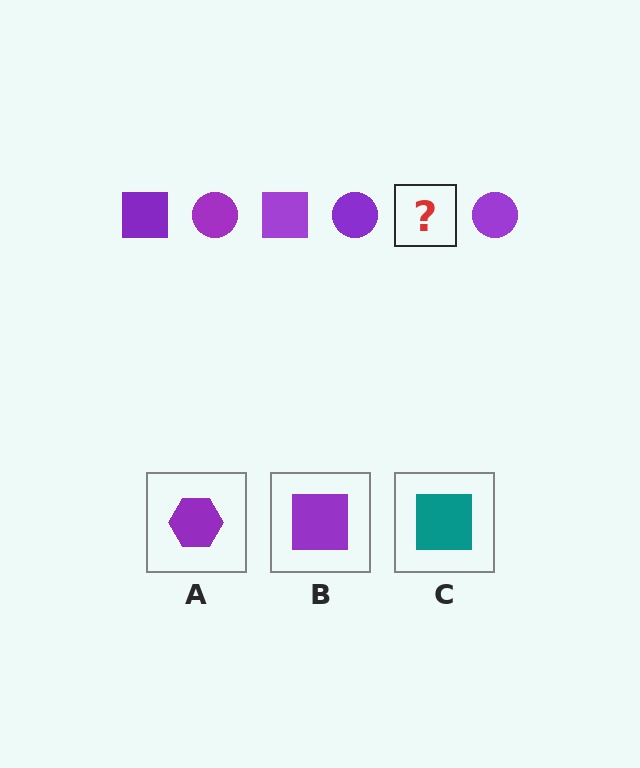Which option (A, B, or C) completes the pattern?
B.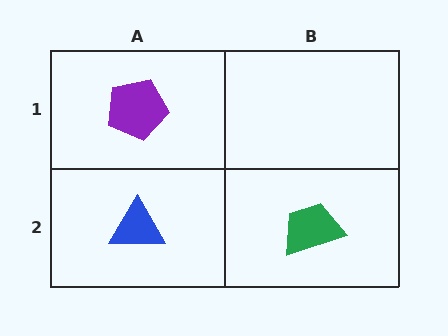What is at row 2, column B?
A green trapezoid.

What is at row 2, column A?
A blue triangle.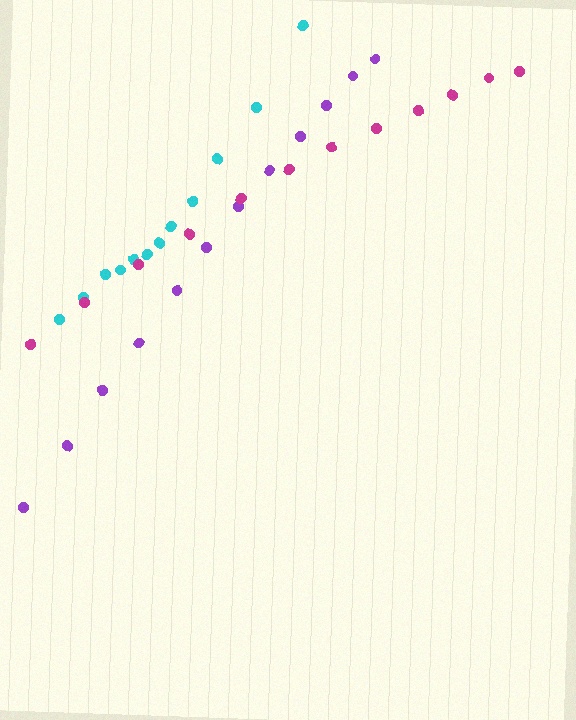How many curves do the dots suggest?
There are 3 distinct paths.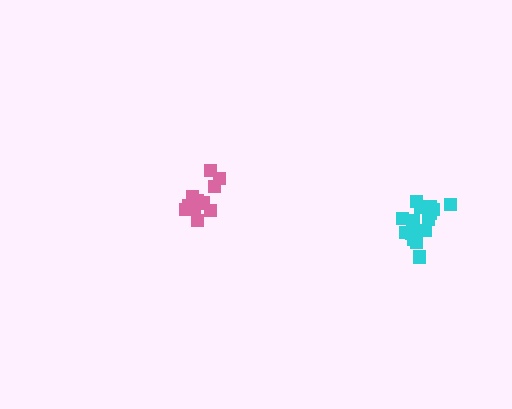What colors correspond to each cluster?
The clusters are colored: pink, cyan.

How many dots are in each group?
Group 1: 13 dots, Group 2: 17 dots (30 total).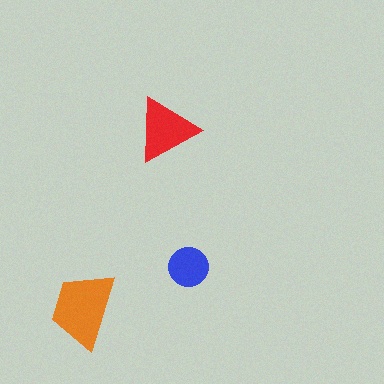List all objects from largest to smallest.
The orange trapezoid, the red triangle, the blue circle.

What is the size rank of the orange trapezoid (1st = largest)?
1st.